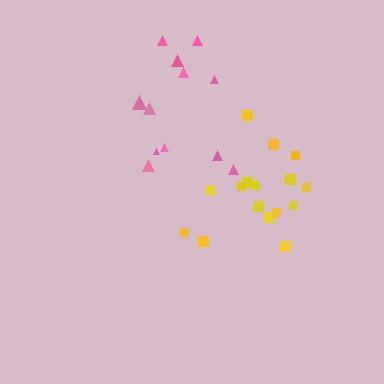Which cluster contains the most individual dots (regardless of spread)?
Yellow (16).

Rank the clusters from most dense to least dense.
yellow, pink.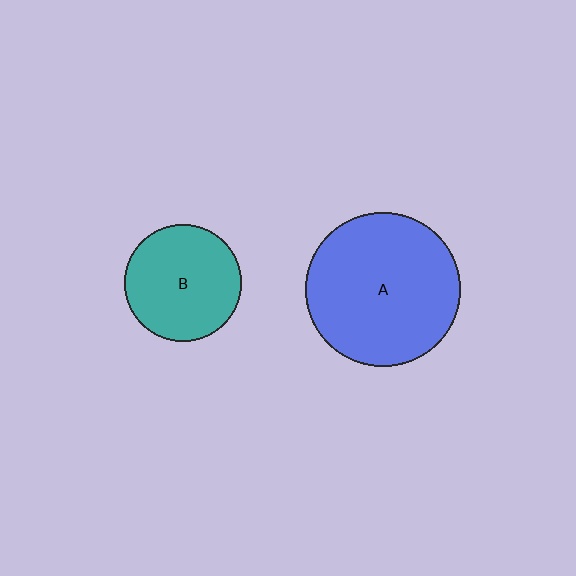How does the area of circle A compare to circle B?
Approximately 1.7 times.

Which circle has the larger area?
Circle A (blue).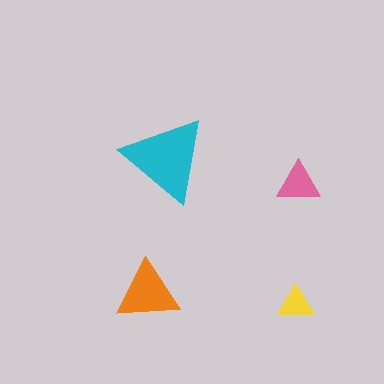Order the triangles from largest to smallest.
the cyan one, the orange one, the pink one, the yellow one.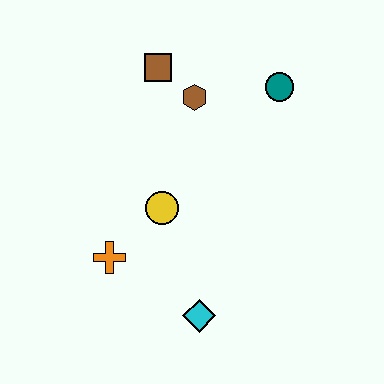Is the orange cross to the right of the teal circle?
No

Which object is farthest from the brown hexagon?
The cyan diamond is farthest from the brown hexagon.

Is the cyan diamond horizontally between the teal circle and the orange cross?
Yes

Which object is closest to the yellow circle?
The orange cross is closest to the yellow circle.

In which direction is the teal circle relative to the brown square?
The teal circle is to the right of the brown square.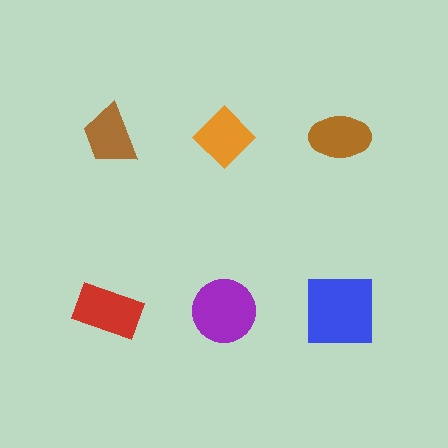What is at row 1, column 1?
A brown trapezoid.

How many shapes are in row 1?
3 shapes.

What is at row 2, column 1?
A red rectangle.